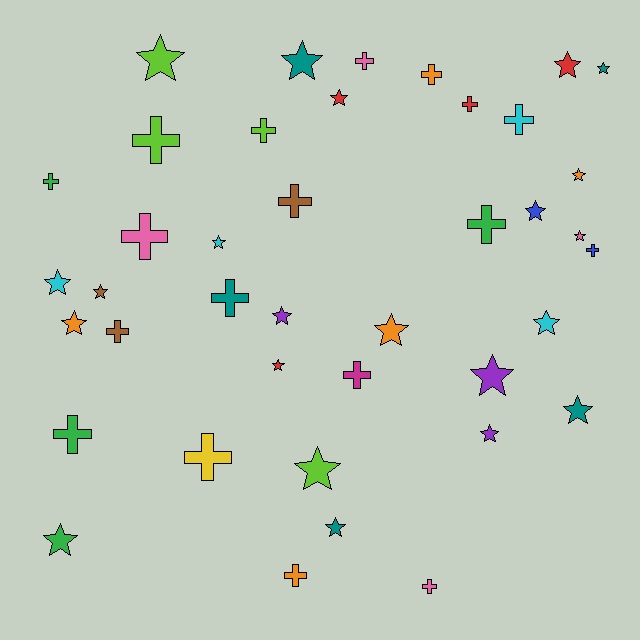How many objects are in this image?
There are 40 objects.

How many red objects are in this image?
There are 4 red objects.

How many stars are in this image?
There are 22 stars.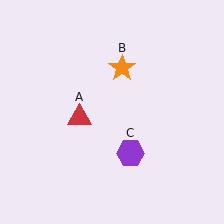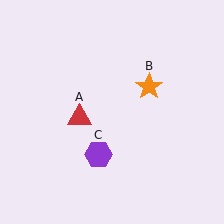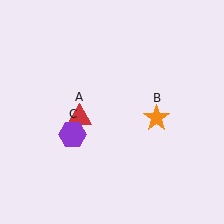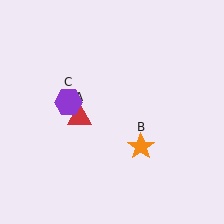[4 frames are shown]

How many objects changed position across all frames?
2 objects changed position: orange star (object B), purple hexagon (object C).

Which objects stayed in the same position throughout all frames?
Red triangle (object A) remained stationary.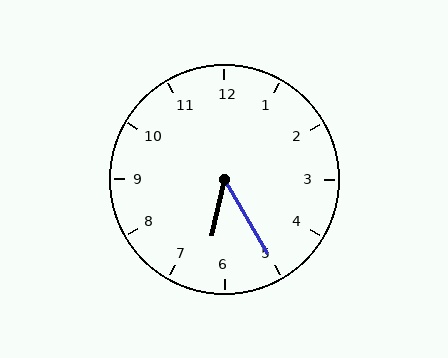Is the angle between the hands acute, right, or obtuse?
It is acute.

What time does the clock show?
6:25.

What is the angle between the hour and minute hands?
Approximately 42 degrees.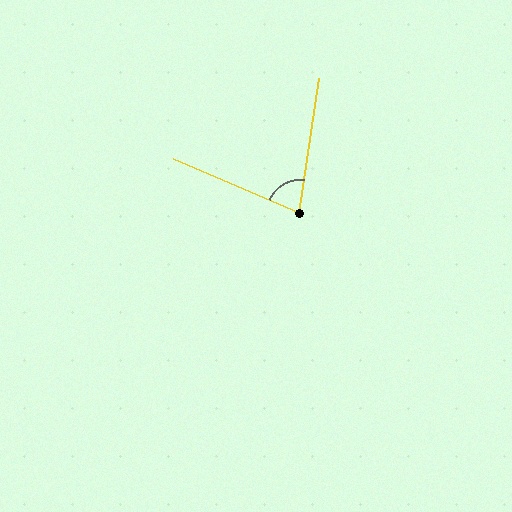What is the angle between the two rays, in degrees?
Approximately 75 degrees.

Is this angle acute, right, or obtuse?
It is acute.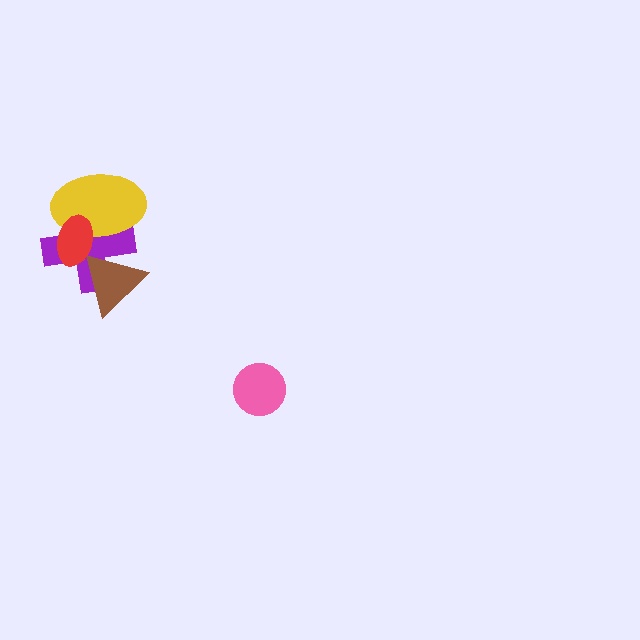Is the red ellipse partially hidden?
No, no other shape covers it.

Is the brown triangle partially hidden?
Yes, it is partially covered by another shape.